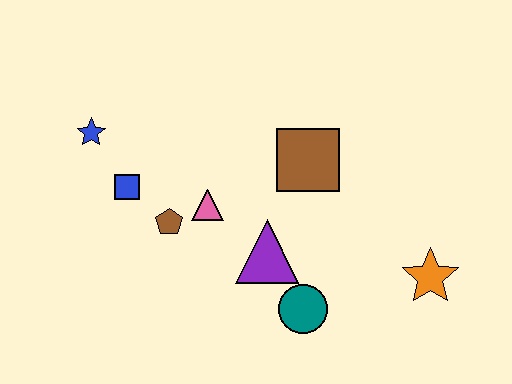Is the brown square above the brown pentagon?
Yes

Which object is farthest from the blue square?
The orange star is farthest from the blue square.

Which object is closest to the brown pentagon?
The pink triangle is closest to the brown pentagon.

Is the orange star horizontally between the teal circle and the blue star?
No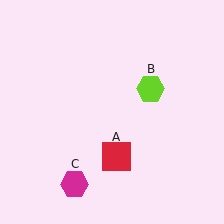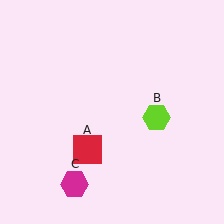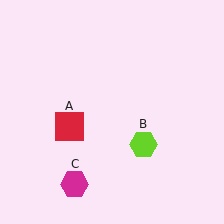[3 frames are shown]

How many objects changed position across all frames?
2 objects changed position: red square (object A), lime hexagon (object B).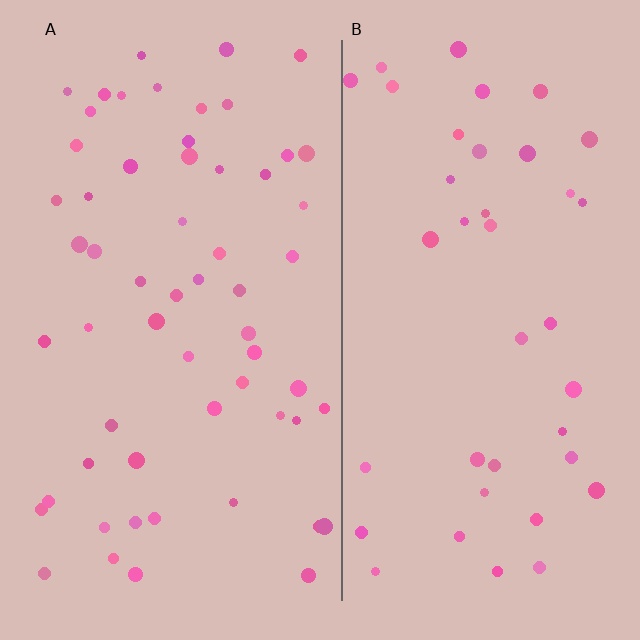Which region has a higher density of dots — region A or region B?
A (the left).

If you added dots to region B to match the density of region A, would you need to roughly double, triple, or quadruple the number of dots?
Approximately double.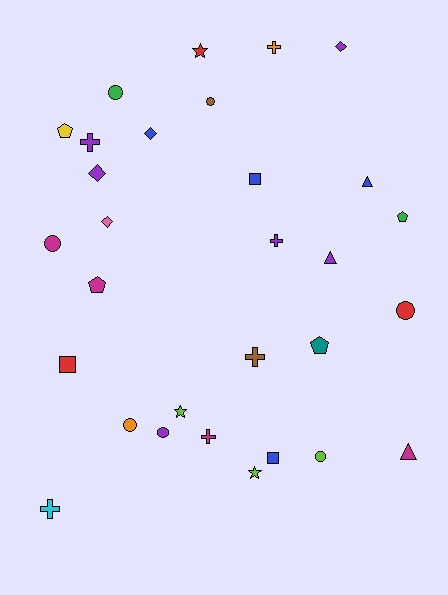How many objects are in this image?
There are 30 objects.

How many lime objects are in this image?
There are 3 lime objects.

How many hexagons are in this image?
There are no hexagons.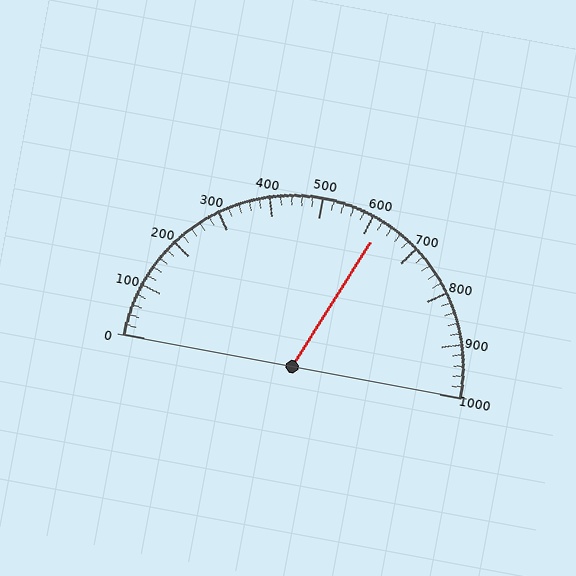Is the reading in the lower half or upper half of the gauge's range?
The reading is in the upper half of the range (0 to 1000).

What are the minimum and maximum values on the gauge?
The gauge ranges from 0 to 1000.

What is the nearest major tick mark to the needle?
The nearest major tick mark is 600.